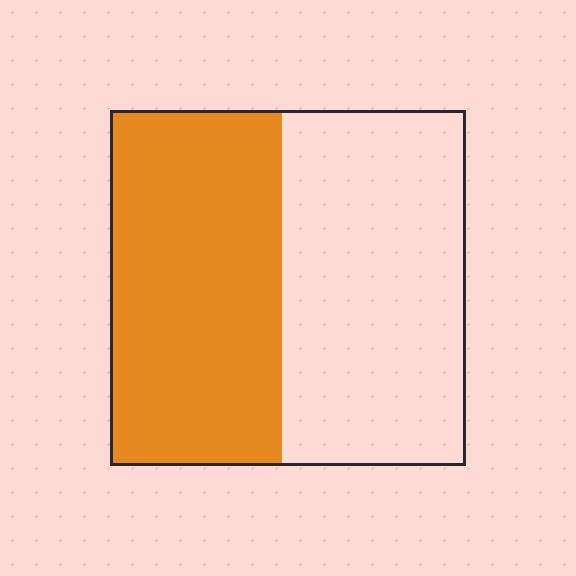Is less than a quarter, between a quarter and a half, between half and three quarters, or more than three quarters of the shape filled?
Between a quarter and a half.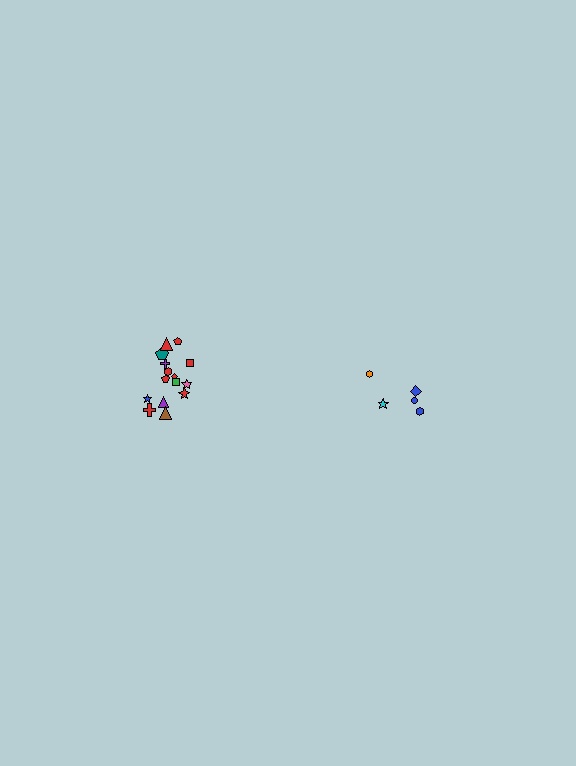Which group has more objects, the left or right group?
The left group.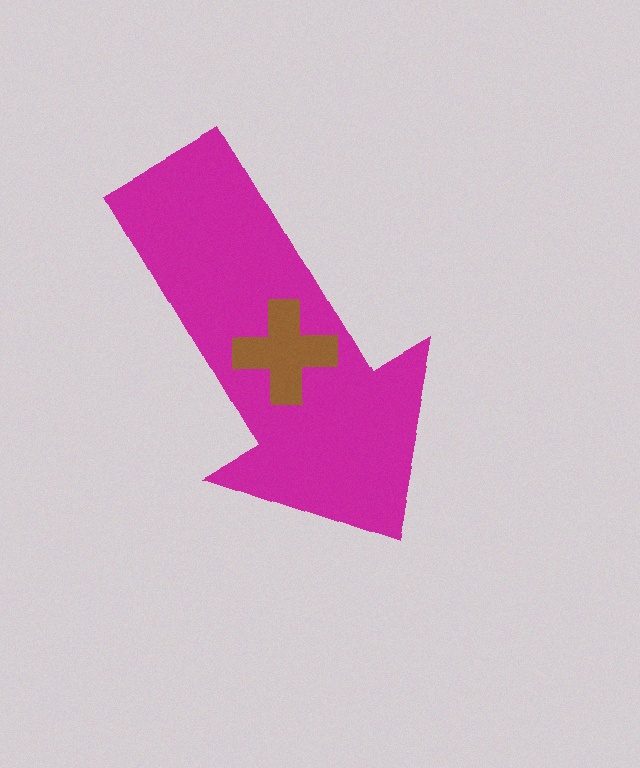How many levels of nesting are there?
2.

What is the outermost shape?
The magenta arrow.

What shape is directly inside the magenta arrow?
The brown cross.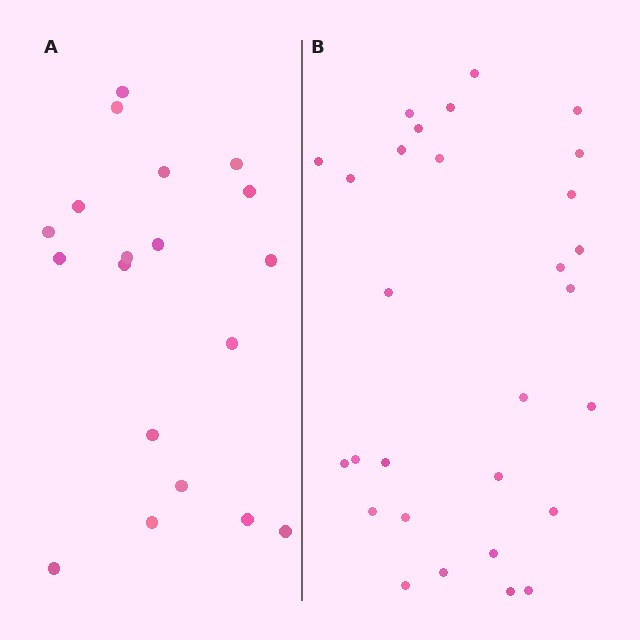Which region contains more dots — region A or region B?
Region B (the right region) has more dots.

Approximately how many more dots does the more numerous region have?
Region B has roughly 10 or so more dots than region A.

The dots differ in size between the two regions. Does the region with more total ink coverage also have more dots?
No. Region A has more total ink coverage because its dots are larger, but region B actually contains more individual dots. Total area can be misleading — the number of items is what matters here.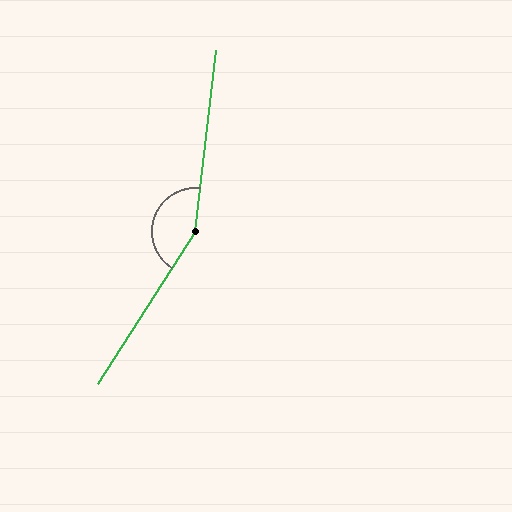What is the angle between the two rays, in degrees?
Approximately 154 degrees.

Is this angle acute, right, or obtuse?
It is obtuse.